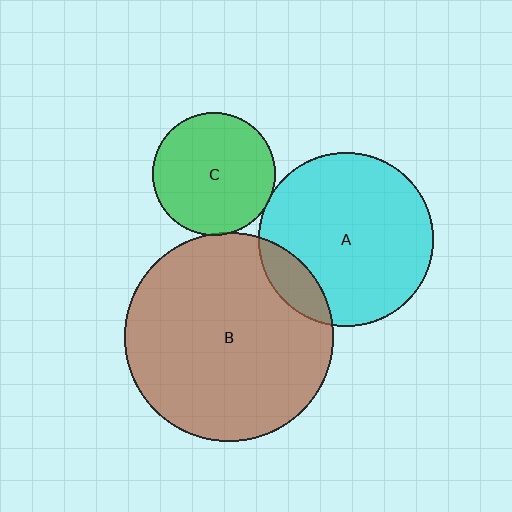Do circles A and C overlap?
Yes.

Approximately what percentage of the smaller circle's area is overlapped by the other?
Approximately 5%.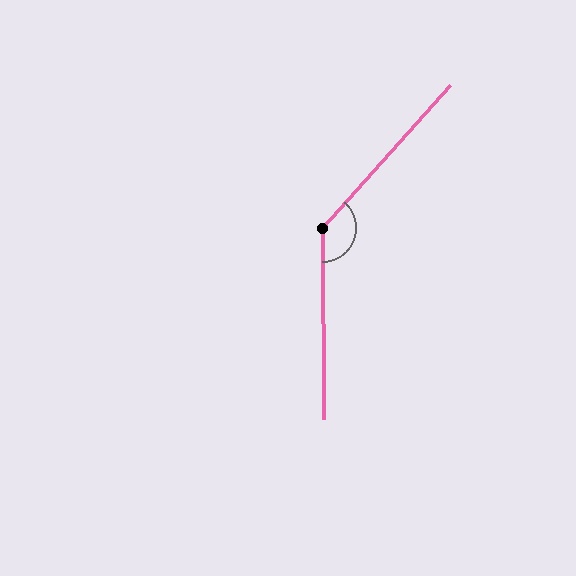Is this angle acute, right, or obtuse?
It is obtuse.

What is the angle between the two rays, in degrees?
Approximately 138 degrees.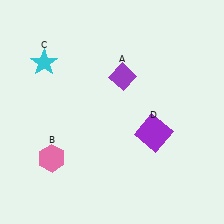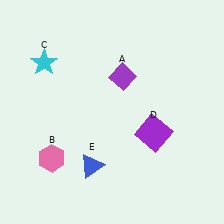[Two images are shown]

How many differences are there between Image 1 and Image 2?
There is 1 difference between the two images.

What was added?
A blue triangle (E) was added in Image 2.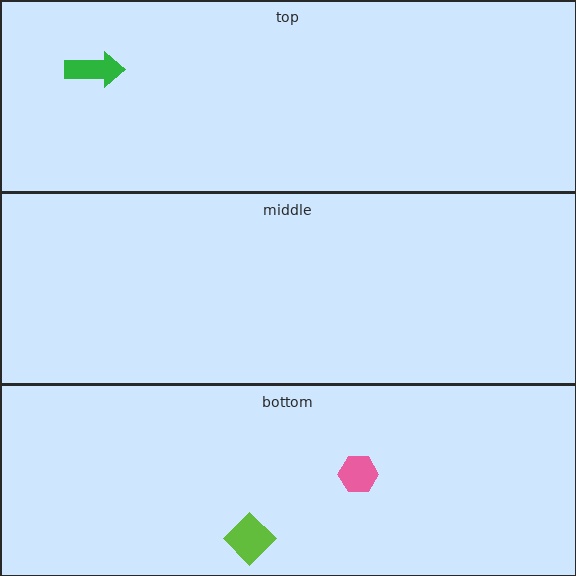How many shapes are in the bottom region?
2.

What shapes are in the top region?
The green arrow.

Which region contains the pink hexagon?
The bottom region.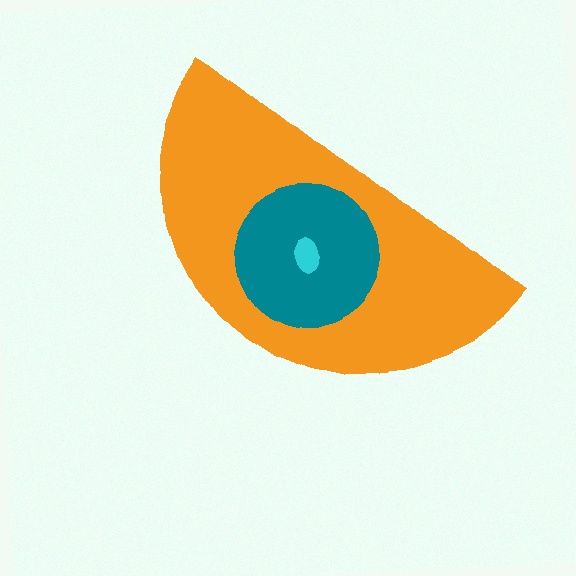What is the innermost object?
The cyan ellipse.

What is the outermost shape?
The orange semicircle.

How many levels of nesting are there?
3.